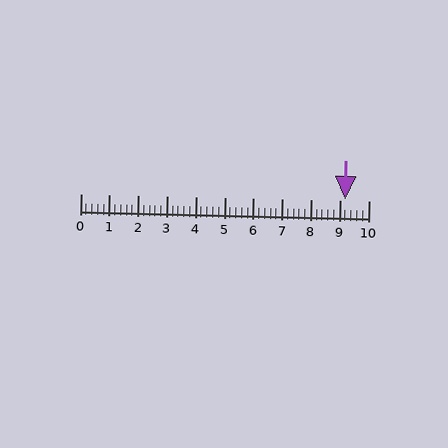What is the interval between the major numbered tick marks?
The major tick marks are spaced 1 units apart.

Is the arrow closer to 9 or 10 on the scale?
The arrow is closer to 9.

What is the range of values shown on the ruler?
The ruler shows values from 0 to 10.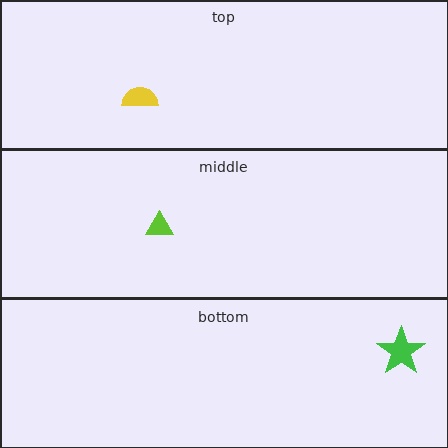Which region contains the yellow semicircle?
The top region.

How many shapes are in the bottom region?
1.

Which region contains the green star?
The bottom region.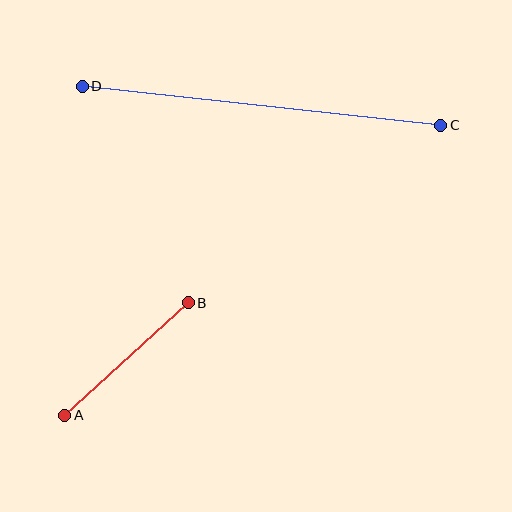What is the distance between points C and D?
The distance is approximately 361 pixels.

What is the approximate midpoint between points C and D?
The midpoint is at approximately (262, 106) pixels.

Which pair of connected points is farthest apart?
Points C and D are farthest apart.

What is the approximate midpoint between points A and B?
The midpoint is at approximately (126, 359) pixels.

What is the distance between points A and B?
The distance is approximately 167 pixels.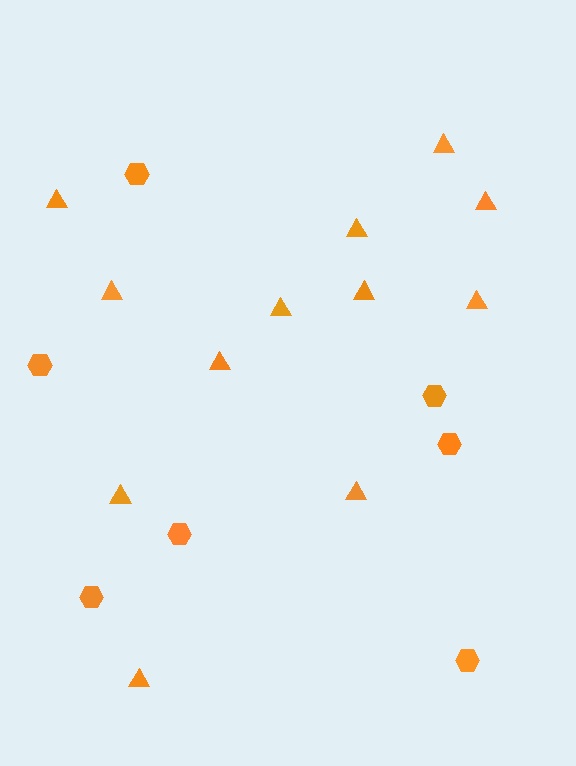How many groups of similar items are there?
There are 2 groups: one group of triangles (12) and one group of hexagons (7).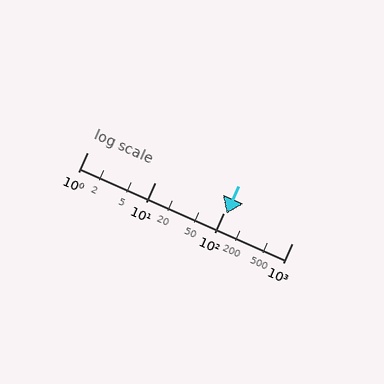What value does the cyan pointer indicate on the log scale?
The pointer indicates approximately 110.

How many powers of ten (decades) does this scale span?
The scale spans 3 decades, from 1 to 1000.